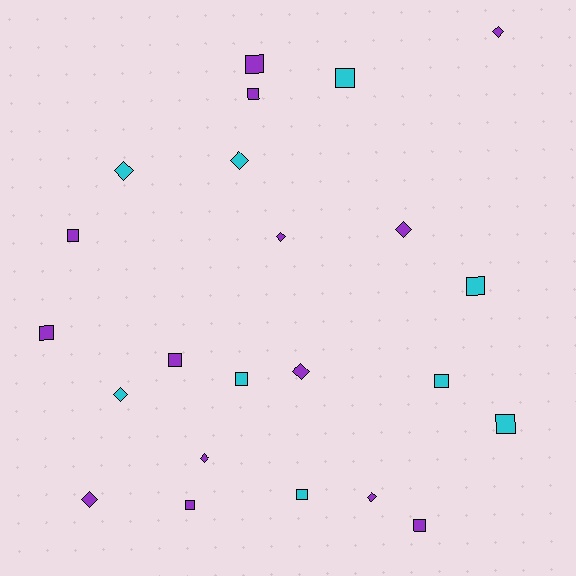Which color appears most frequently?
Purple, with 14 objects.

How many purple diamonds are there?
There are 7 purple diamonds.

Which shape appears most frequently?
Square, with 13 objects.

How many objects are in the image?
There are 23 objects.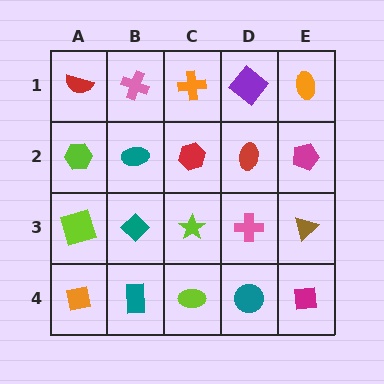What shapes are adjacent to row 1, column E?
A magenta pentagon (row 2, column E), a purple diamond (row 1, column D).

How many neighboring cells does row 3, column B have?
4.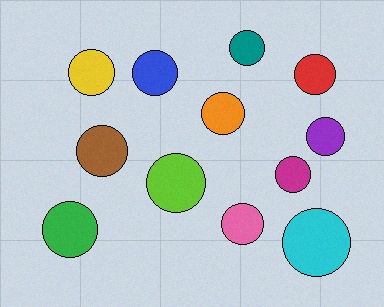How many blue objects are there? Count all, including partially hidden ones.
There is 1 blue object.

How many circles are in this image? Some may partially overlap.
There are 12 circles.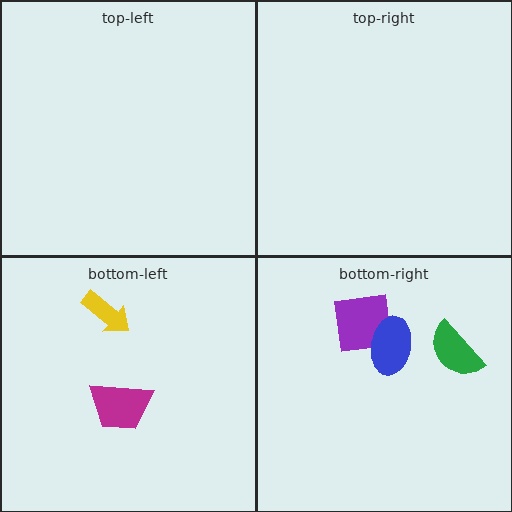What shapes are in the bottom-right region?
The green semicircle, the purple square, the blue ellipse.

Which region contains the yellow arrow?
The bottom-left region.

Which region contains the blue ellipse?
The bottom-right region.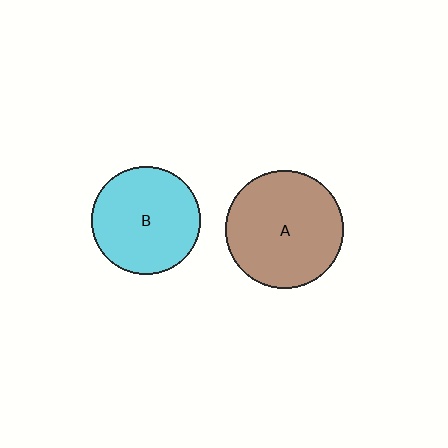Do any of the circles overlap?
No, none of the circles overlap.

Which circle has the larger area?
Circle A (brown).